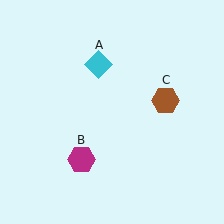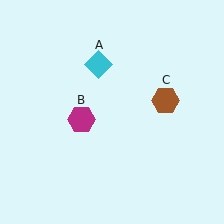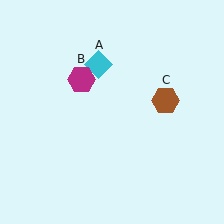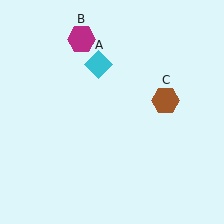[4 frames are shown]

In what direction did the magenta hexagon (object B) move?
The magenta hexagon (object B) moved up.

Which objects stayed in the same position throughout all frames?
Cyan diamond (object A) and brown hexagon (object C) remained stationary.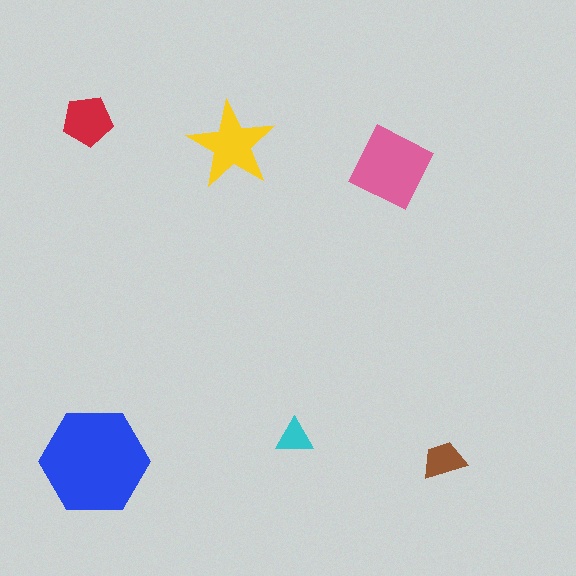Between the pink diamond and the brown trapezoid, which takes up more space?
The pink diamond.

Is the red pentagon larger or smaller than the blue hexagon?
Smaller.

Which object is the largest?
The blue hexagon.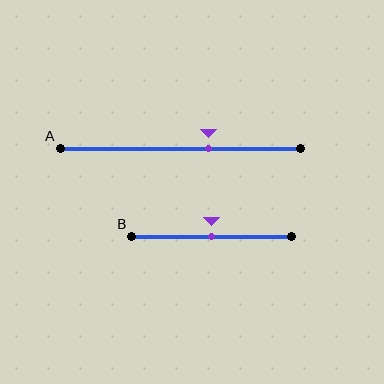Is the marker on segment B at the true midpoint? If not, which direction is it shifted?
Yes, the marker on segment B is at the true midpoint.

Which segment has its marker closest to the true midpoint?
Segment B has its marker closest to the true midpoint.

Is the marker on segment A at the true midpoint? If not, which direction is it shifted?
No, the marker on segment A is shifted to the right by about 12% of the segment length.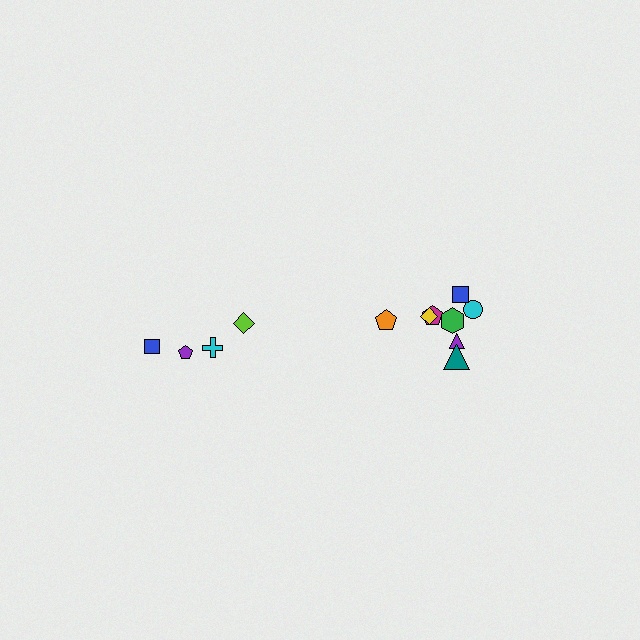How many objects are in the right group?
There are 8 objects.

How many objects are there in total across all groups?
There are 12 objects.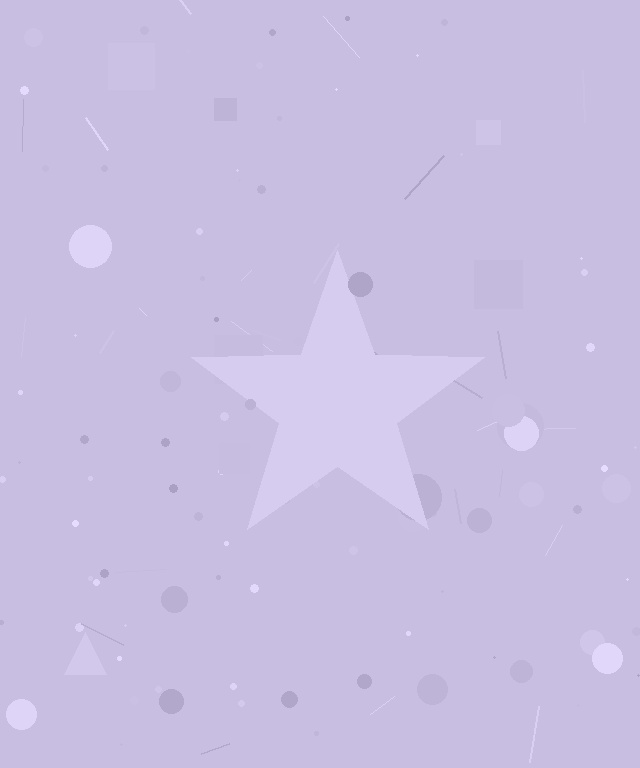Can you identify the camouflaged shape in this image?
The camouflaged shape is a star.